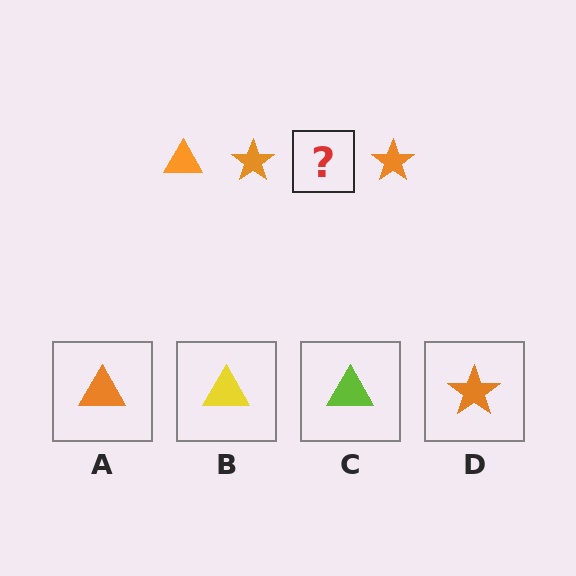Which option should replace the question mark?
Option A.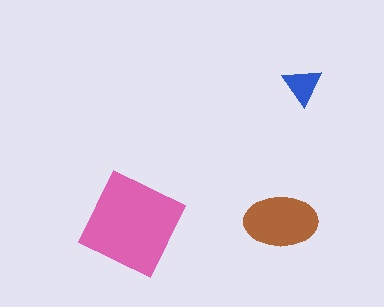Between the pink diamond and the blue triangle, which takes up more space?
The pink diamond.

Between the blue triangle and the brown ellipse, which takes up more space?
The brown ellipse.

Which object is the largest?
The pink diamond.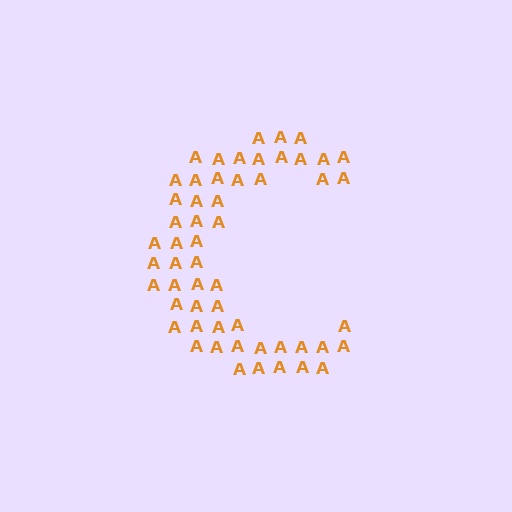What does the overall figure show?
The overall figure shows the letter C.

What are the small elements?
The small elements are letter A's.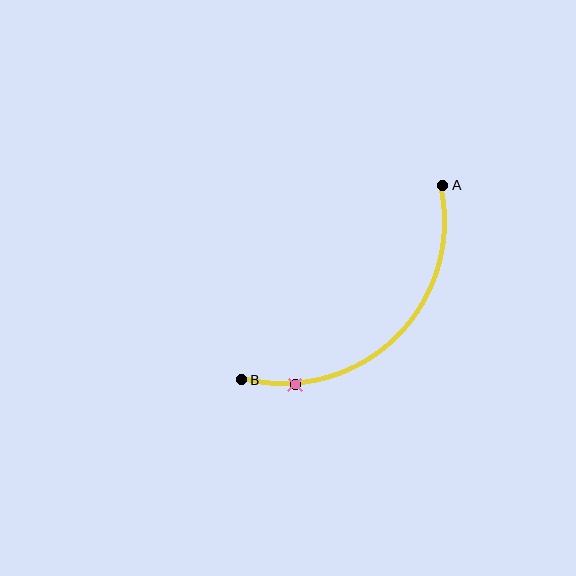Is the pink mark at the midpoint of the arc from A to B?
No. The pink mark lies on the arc but is closer to endpoint B. The arc midpoint would be at the point on the curve equidistant along the arc from both A and B.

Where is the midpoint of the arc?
The arc midpoint is the point on the curve farthest from the straight line joining A and B. It sits below and to the right of that line.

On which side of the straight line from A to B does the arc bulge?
The arc bulges below and to the right of the straight line connecting A and B.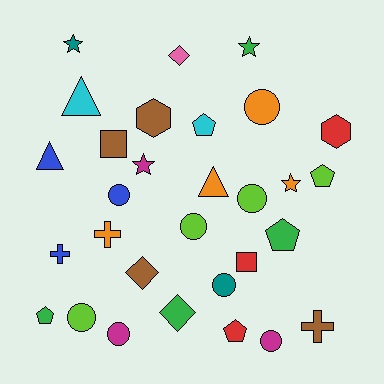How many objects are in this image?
There are 30 objects.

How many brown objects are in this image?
There are 4 brown objects.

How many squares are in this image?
There are 2 squares.